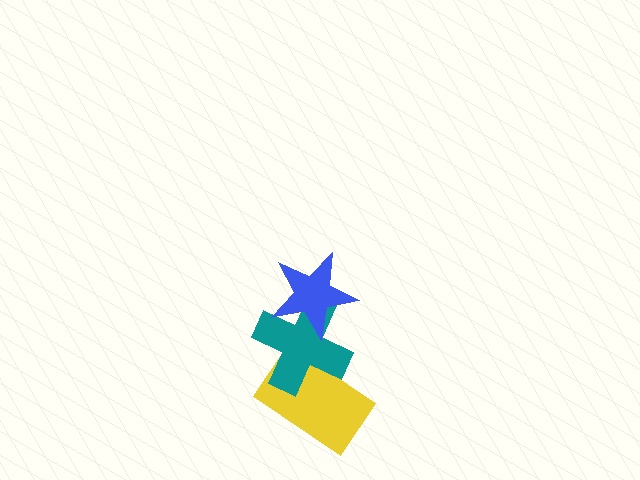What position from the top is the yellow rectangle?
The yellow rectangle is 3rd from the top.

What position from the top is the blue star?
The blue star is 1st from the top.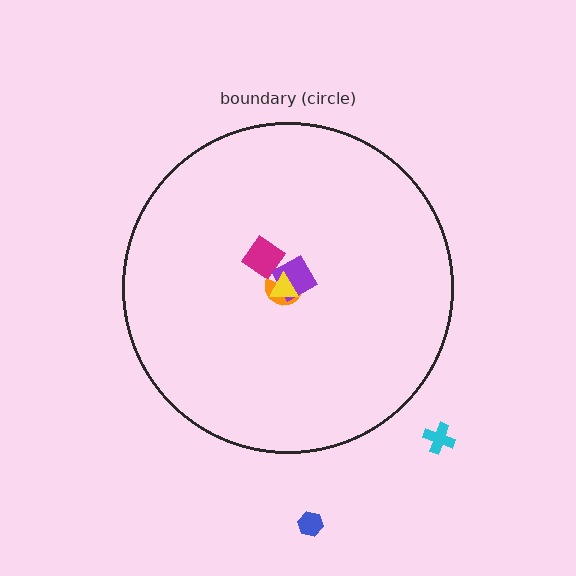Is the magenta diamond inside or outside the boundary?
Inside.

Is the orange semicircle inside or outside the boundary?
Inside.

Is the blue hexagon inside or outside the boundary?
Outside.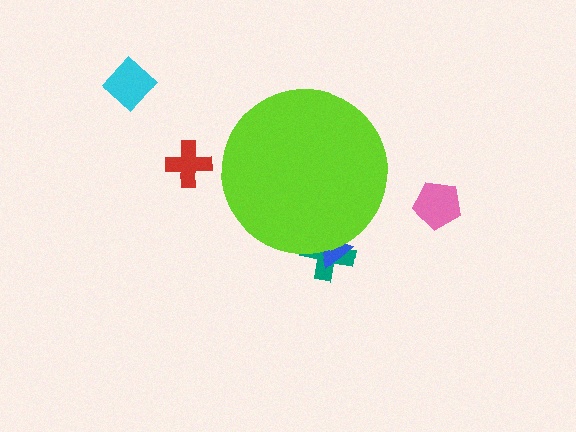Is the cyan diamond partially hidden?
No, the cyan diamond is fully visible.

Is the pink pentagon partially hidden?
No, the pink pentagon is fully visible.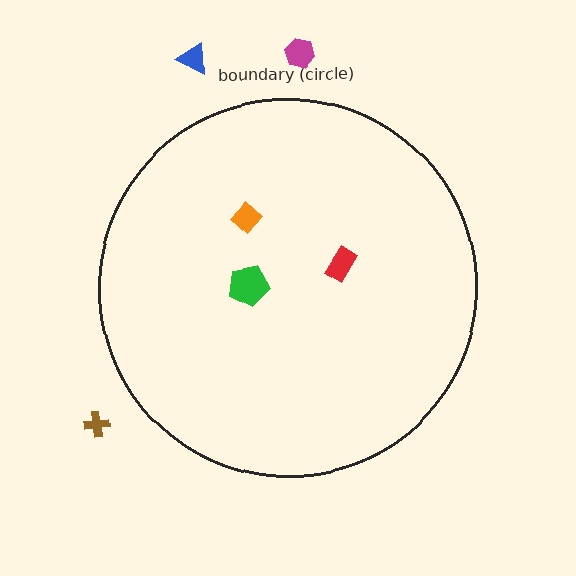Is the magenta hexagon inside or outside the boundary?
Outside.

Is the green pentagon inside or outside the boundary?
Inside.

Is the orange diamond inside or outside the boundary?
Inside.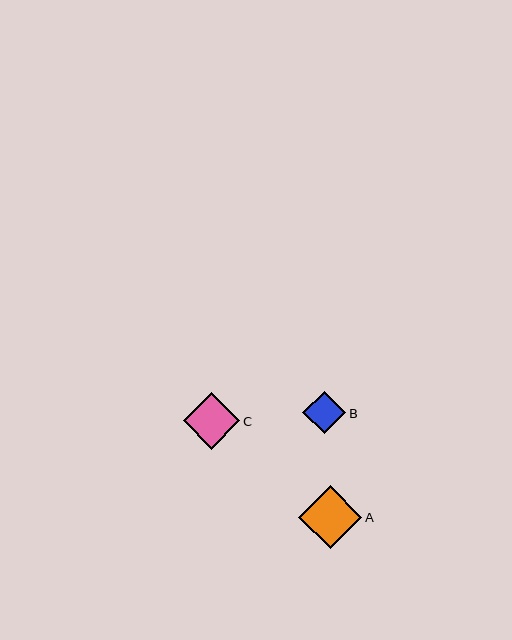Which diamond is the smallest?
Diamond B is the smallest with a size of approximately 43 pixels.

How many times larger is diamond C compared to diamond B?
Diamond C is approximately 1.3 times the size of diamond B.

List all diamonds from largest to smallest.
From largest to smallest: A, C, B.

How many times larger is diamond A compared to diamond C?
Diamond A is approximately 1.1 times the size of diamond C.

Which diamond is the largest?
Diamond A is the largest with a size of approximately 64 pixels.